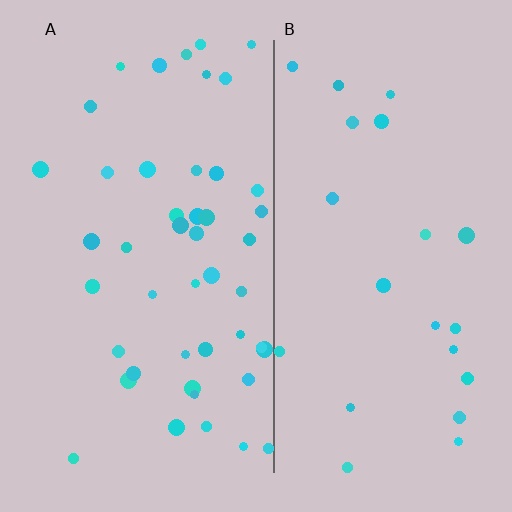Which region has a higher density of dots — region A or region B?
A (the left).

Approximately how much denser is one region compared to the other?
Approximately 2.1× — region A over region B.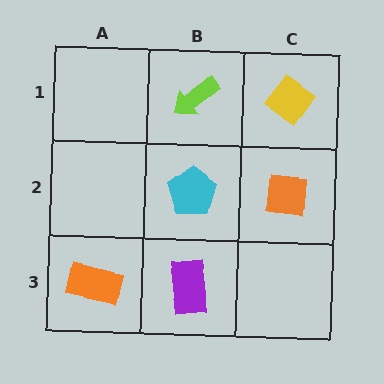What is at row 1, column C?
A yellow diamond.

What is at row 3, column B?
A purple rectangle.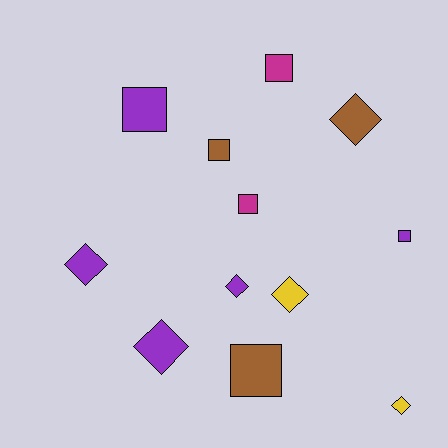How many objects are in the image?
There are 12 objects.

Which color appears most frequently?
Purple, with 5 objects.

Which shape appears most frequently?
Square, with 6 objects.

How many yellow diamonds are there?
There are 2 yellow diamonds.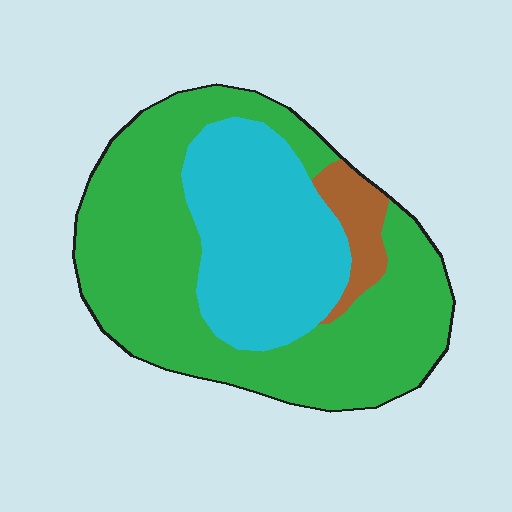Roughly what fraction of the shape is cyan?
Cyan takes up about one third (1/3) of the shape.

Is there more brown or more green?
Green.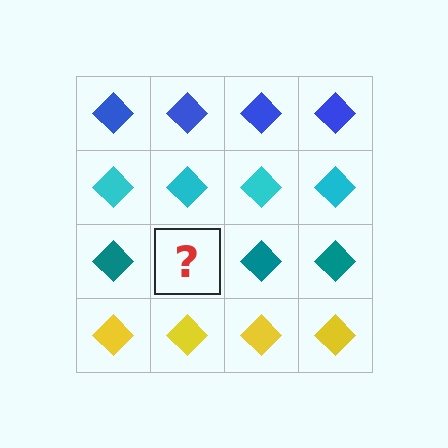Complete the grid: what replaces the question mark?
The question mark should be replaced with a teal diamond.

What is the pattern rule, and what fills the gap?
The rule is that each row has a consistent color. The gap should be filled with a teal diamond.